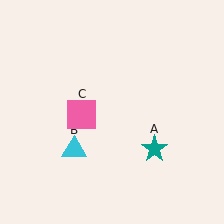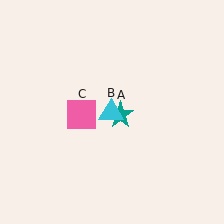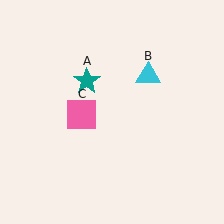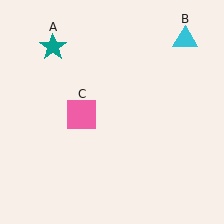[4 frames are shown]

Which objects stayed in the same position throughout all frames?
Pink square (object C) remained stationary.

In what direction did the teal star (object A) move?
The teal star (object A) moved up and to the left.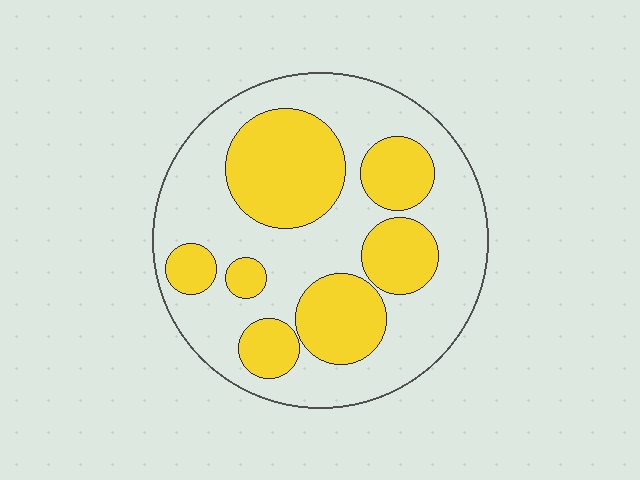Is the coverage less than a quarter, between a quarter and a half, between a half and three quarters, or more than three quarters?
Between a quarter and a half.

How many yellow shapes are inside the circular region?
7.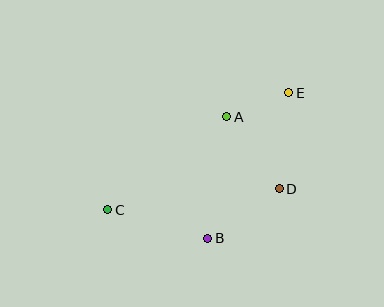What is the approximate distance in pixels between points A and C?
The distance between A and C is approximately 151 pixels.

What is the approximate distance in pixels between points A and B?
The distance between A and B is approximately 123 pixels.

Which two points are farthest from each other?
Points C and E are farthest from each other.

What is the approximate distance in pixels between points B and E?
The distance between B and E is approximately 167 pixels.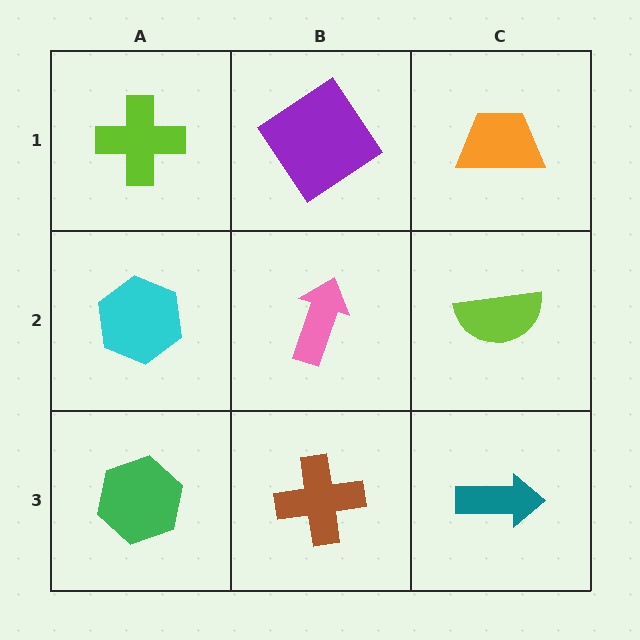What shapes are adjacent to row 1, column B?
A pink arrow (row 2, column B), a lime cross (row 1, column A), an orange trapezoid (row 1, column C).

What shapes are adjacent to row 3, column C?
A lime semicircle (row 2, column C), a brown cross (row 3, column B).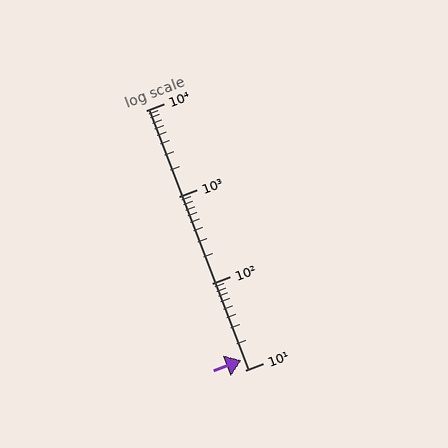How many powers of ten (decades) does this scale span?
The scale spans 3 decades, from 10 to 10000.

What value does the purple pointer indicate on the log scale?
The pointer indicates approximately 13.